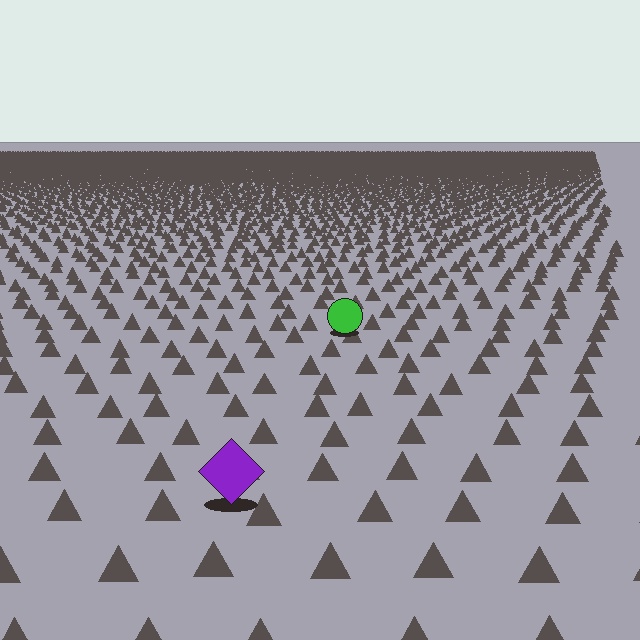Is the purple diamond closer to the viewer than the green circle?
Yes. The purple diamond is closer — you can tell from the texture gradient: the ground texture is coarser near it.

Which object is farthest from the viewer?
The green circle is farthest from the viewer. It appears smaller and the ground texture around it is denser.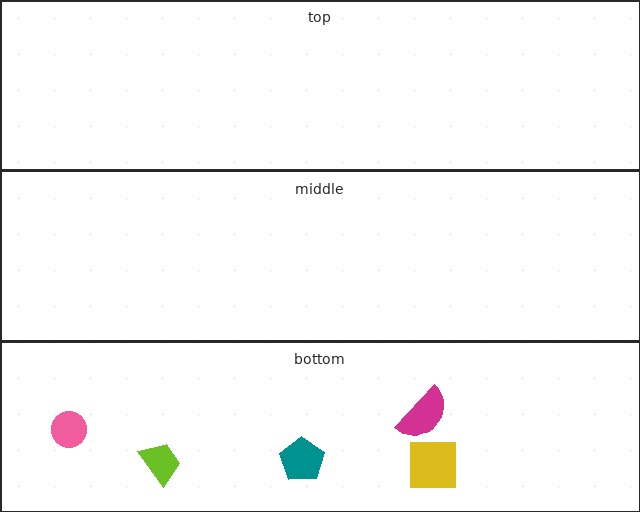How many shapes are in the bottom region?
5.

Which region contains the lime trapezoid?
The bottom region.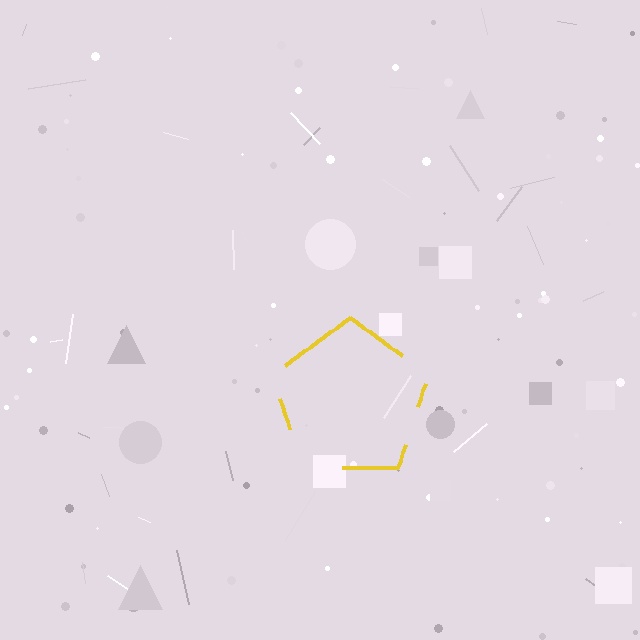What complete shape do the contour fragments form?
The contour fragments form a pentagon.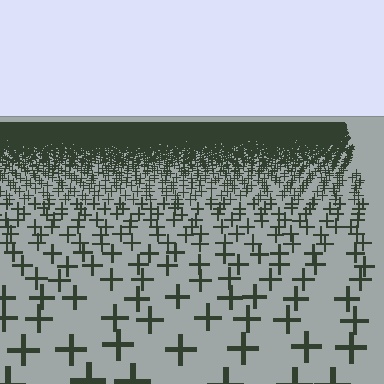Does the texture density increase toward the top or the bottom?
Density increases toward the top.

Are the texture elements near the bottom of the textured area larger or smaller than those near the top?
Larger. Near the bottom, elements are closer to the viewer and appear at a bigger on-screen size.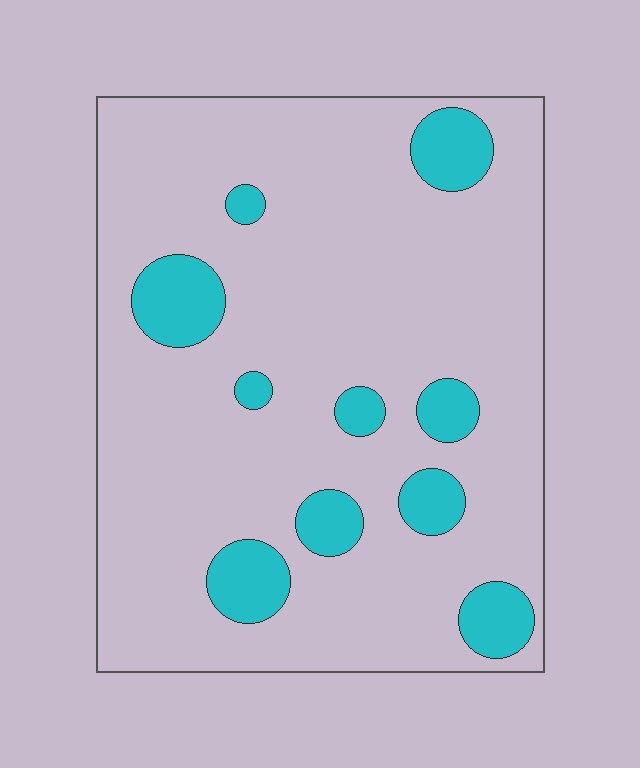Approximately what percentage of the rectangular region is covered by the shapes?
Approximately 15%.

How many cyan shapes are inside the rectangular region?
10.